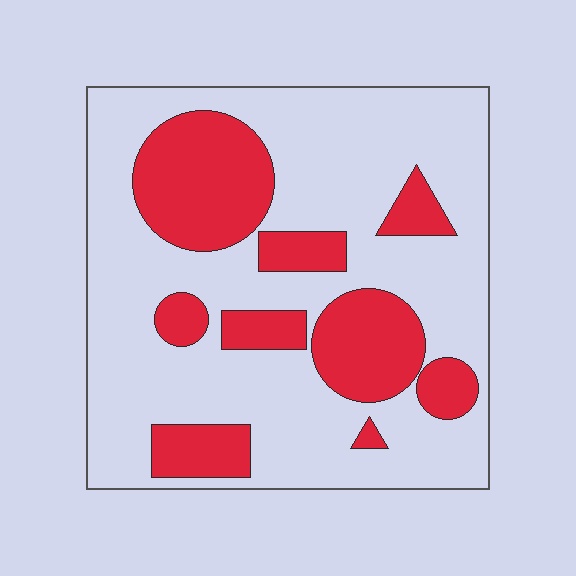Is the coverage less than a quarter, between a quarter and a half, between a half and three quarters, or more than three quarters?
Between a quarter and a half.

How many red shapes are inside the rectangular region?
9.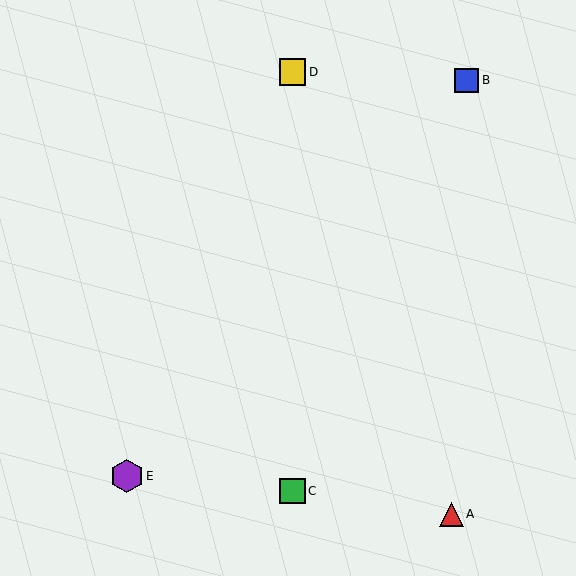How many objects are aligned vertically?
2 objects (C, D) are aligned vertically.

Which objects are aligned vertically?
Objects C, D are aligned vertically.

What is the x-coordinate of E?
Object E is at x≈127.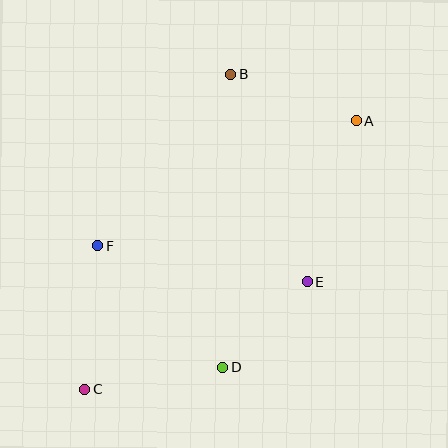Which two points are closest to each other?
Points D and E are closest to each other.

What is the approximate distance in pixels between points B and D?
The distance between B and D is approximately 293 pixels.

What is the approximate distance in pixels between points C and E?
The distance between C and E is approximately 247 pixels.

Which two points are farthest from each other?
Points A and C are farthest from each other.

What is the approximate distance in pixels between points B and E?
The distance between B and E is approximately 221 pixels.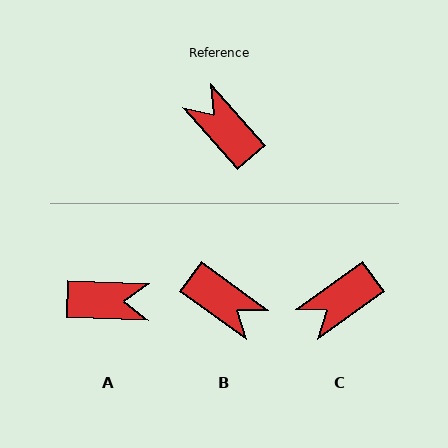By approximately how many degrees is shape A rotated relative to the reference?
Approximately 133 degrees clockwise.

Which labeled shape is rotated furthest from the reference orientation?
B, about 168 degrees away.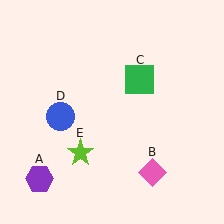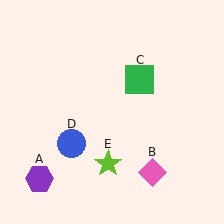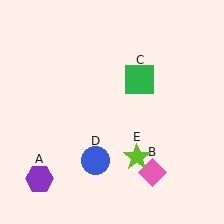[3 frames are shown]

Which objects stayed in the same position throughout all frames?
Purple hexagon (object A) and pink diamond (object B) and green square (object C) remained stationary.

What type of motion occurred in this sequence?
The blue circle (object D), lime star (object E) rotated counterclockwise around the center of the scene.